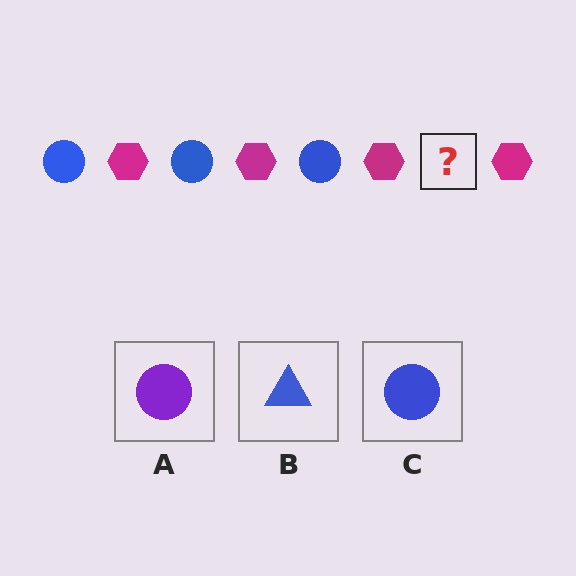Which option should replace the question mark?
Option C.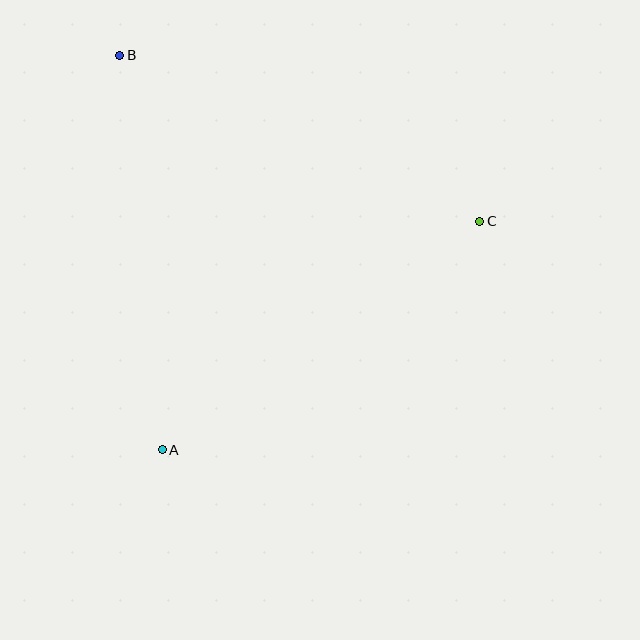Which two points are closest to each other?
Points A and C are closest to each other.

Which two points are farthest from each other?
Points A and B are farthest from each other.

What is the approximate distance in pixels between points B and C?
The distance between B and C is approximately 396 pixels.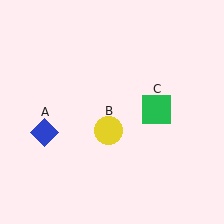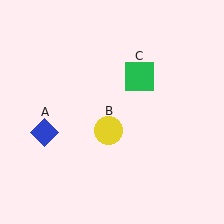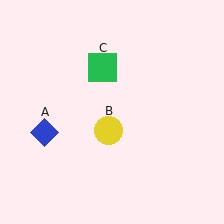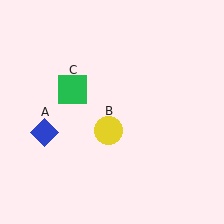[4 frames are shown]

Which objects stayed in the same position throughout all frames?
Blue diamond (object A) and yellow circle (object B) remained stationary.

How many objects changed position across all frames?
1 object changed position: green square (object C).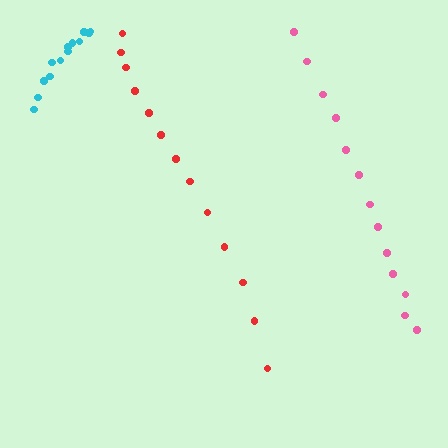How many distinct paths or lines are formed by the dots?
There are 3 distinct paths.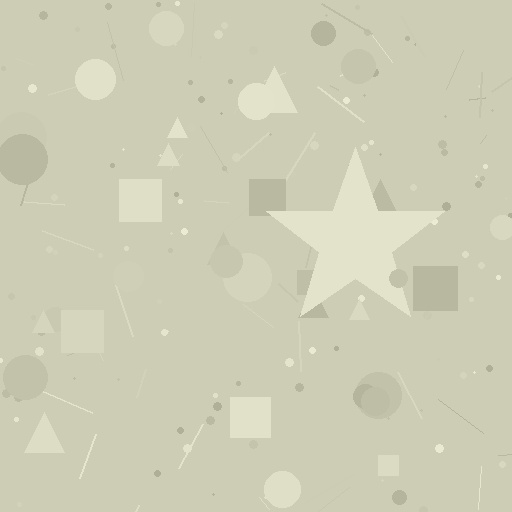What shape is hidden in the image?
A star is hidden in the image.